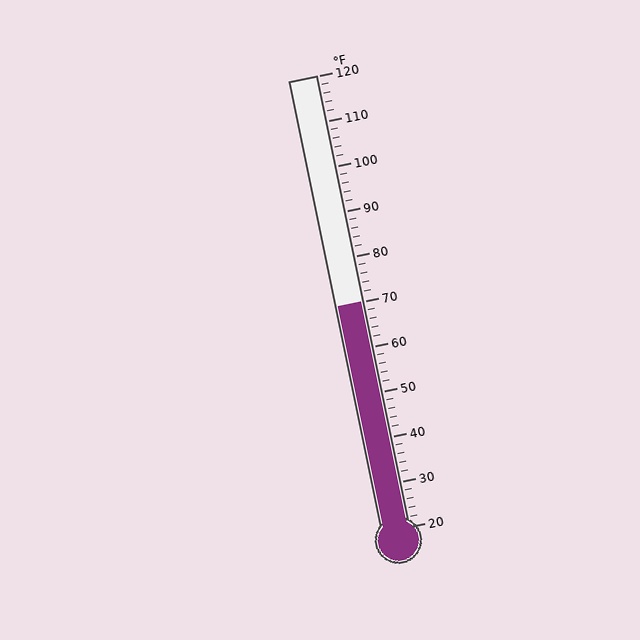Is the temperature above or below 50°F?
The temperature is above 50°F.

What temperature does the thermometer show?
The thermometer shows approximately 70°F.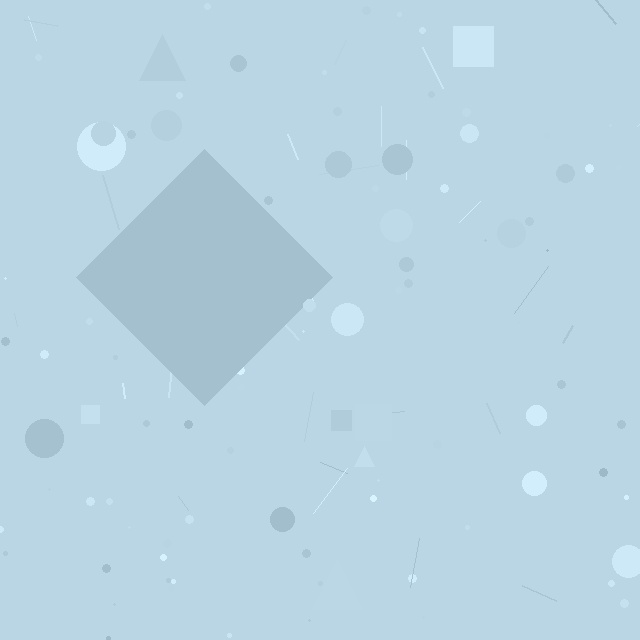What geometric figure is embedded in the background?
A diamond is embedded in the background.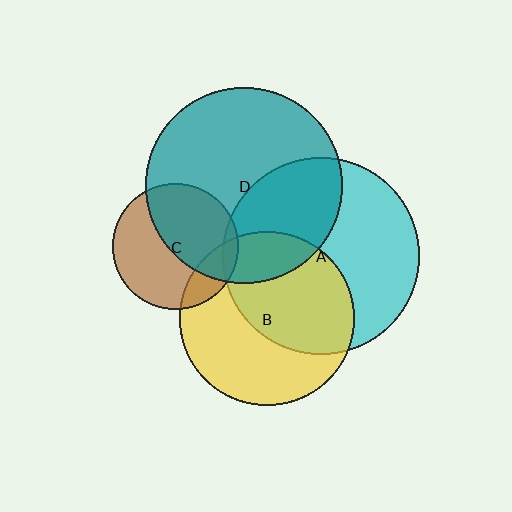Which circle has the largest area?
Circle A (cyan).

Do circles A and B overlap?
Yes.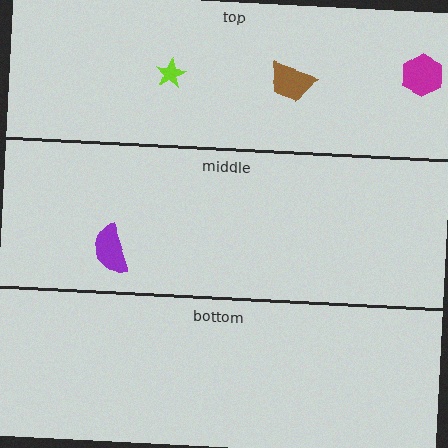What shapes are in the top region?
The magenta hexagon, the lime star, the brown trapezoid.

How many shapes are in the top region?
3.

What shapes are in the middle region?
The purple semicircle.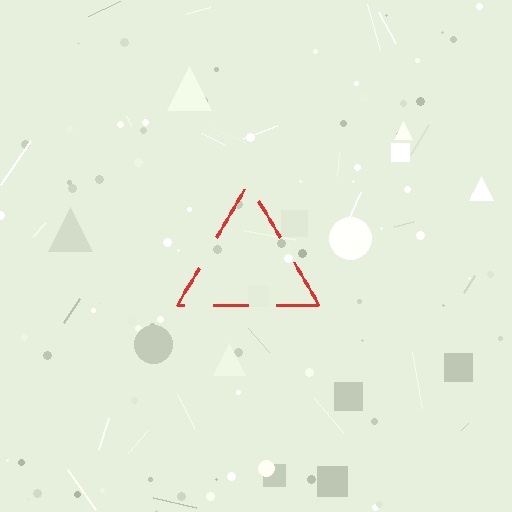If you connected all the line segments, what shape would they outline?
They would outline a triangle.